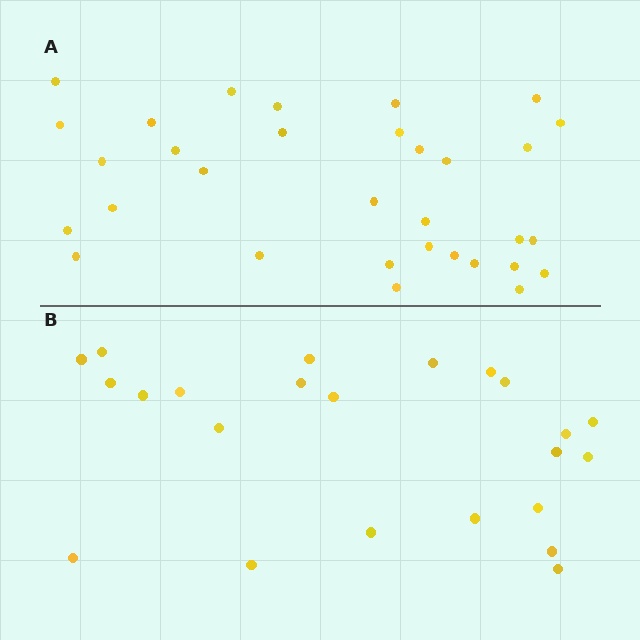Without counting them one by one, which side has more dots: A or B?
Region A (the top region) has more dots.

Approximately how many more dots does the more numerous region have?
Region A has roughly 8 or so more dots than region B.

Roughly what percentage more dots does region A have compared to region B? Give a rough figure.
About 40% more.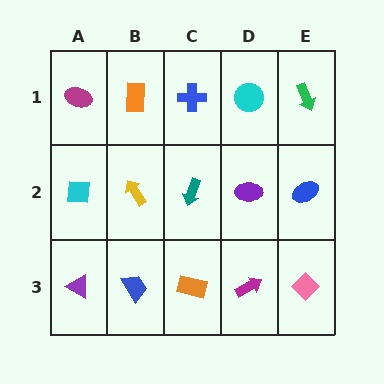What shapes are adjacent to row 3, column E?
A blue ellipse (row 2, column E), a magenta arrow (row 3, column D).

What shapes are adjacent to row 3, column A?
A cyan square (row 2, column A), a blue trapezoid (row 3, column B).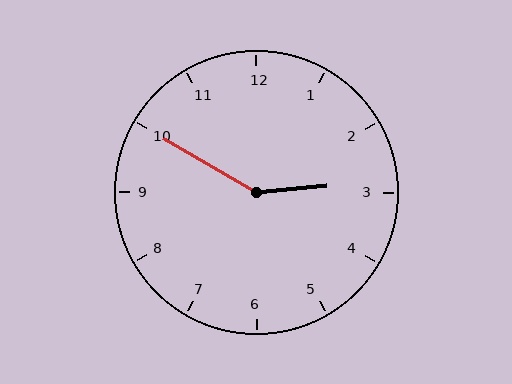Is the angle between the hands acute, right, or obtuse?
It is obtuse.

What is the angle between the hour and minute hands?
Approximately 145 degrees.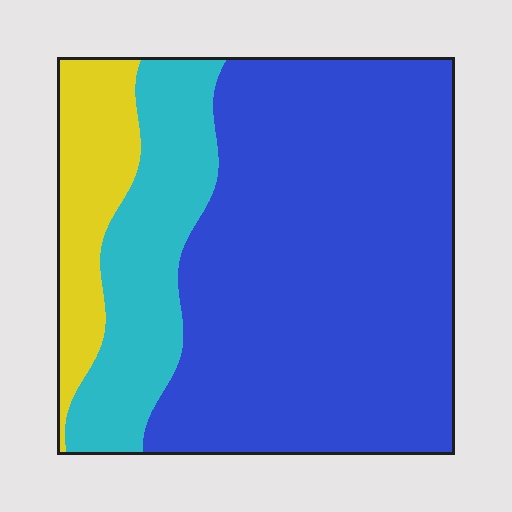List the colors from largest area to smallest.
From largest to smallest: blue, cyan, yellow.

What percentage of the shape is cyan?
Cyan takes up about one fifth (1/5) of the shape.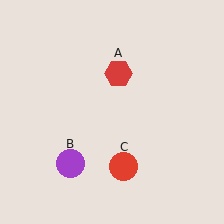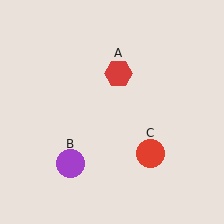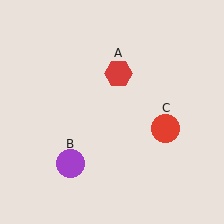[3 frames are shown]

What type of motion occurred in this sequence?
The red circle (object C) rotated counterclockwise around the center of the scene.